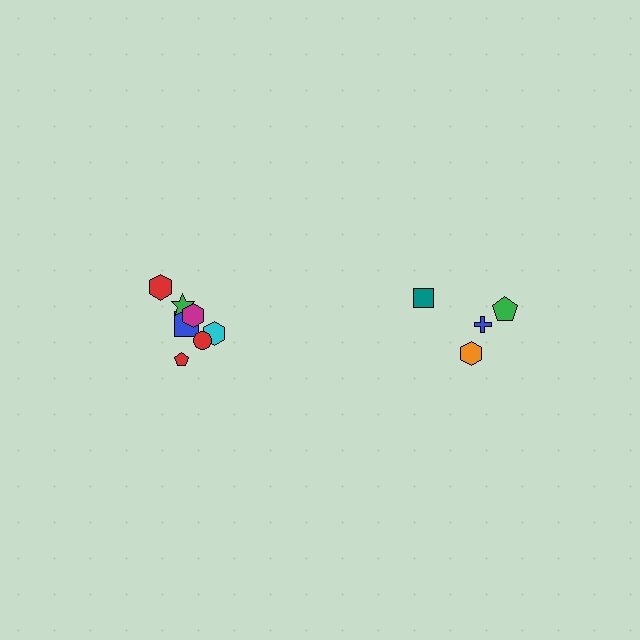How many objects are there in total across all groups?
There are 11 objects.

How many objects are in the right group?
There are 4 objects.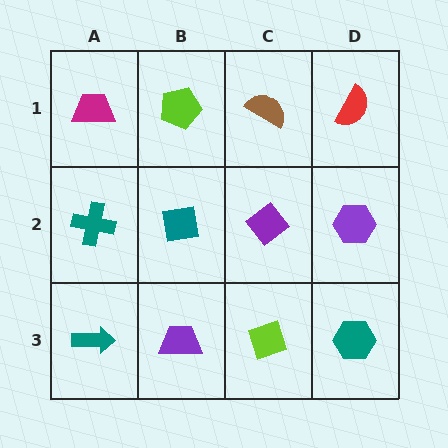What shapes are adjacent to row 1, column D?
A purple hexagon (row 2, column D), a brown semicircle (row 1, column C).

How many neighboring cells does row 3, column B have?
3.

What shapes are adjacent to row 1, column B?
A teal square (row 2, column B), a magenta trapezoid (row 1, column A), a brown semicircle (row 1, column C).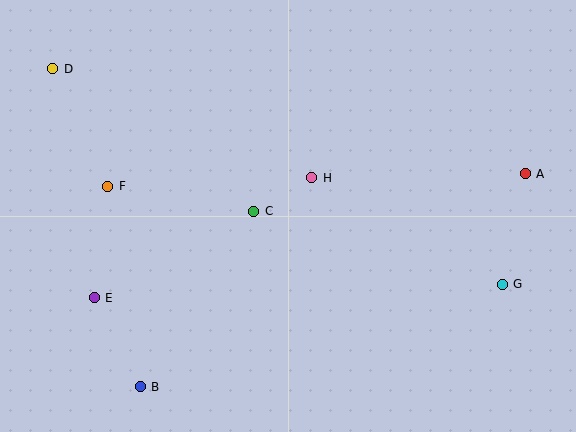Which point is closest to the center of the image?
Point C at (254, 211) is closest to the center.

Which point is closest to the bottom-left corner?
Point B is closest to the bottom-left corner.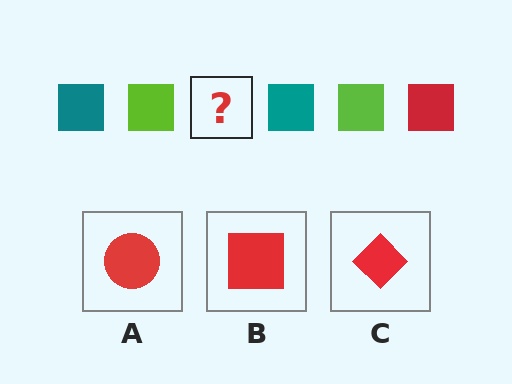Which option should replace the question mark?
Option B.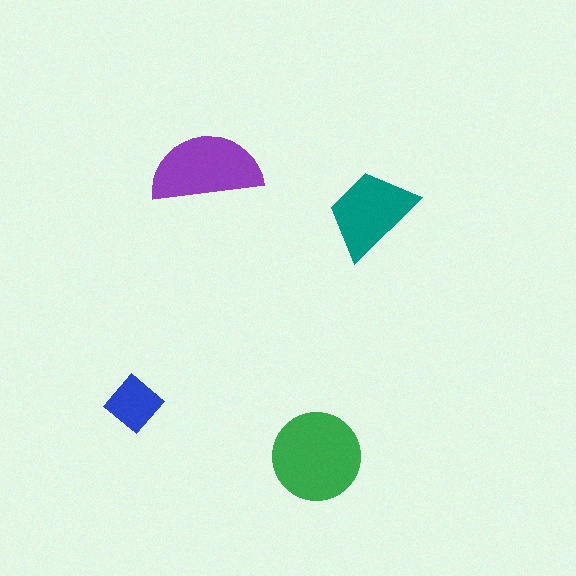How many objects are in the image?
There are 4 objects in the image.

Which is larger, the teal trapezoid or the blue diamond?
The teal trapezoid.